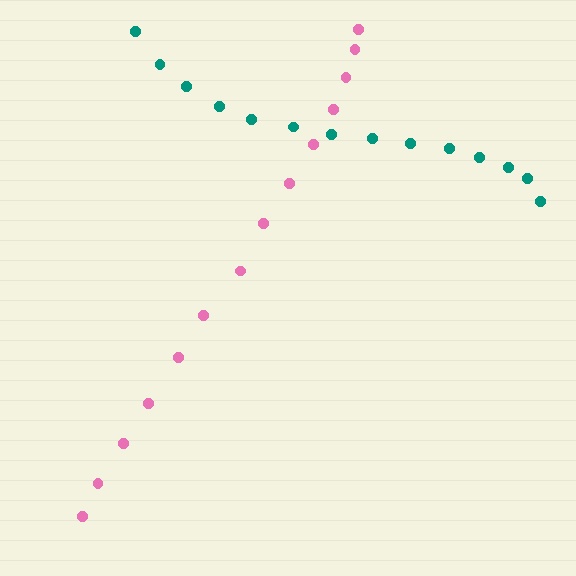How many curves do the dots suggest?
There are 2 distinct paths.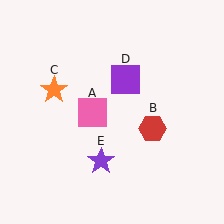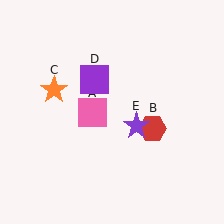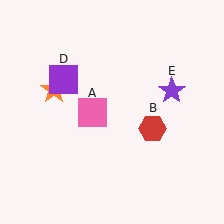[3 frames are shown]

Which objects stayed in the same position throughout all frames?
Pink square (object A) and red hexagon (object B) and orange star (object C) remained stationary.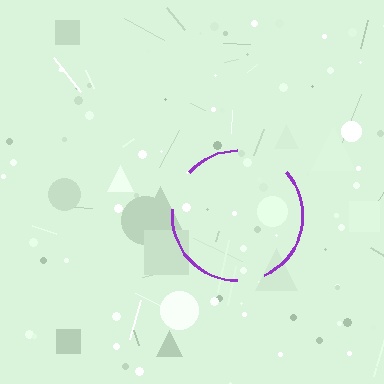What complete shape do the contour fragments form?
The contour fragments form a circle.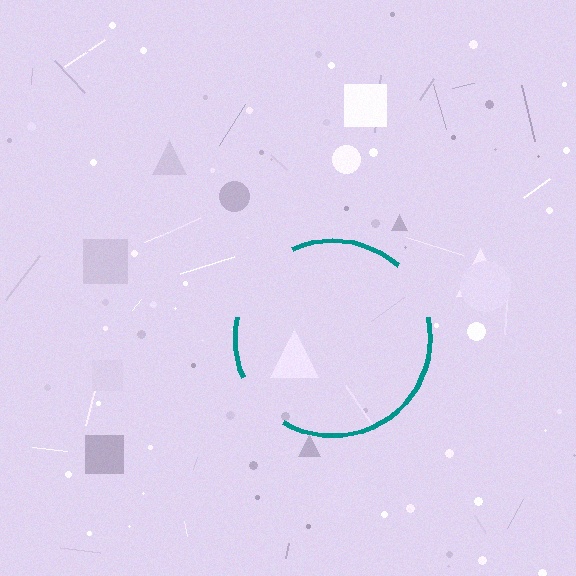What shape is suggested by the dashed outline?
The dashed outline suggests a circle.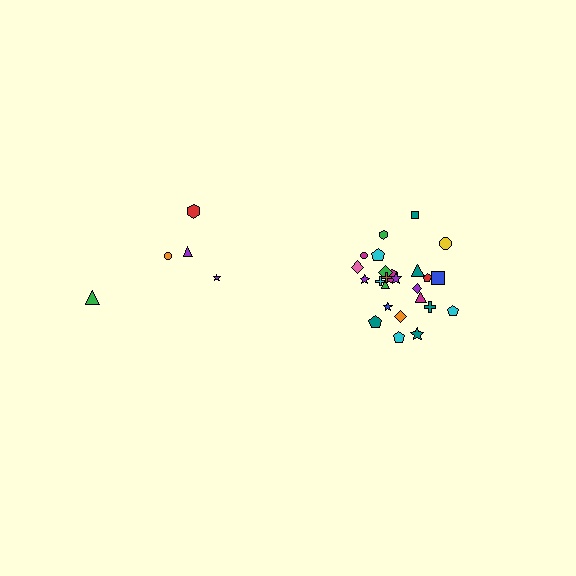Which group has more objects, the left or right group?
The right group.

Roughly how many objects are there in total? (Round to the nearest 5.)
Roughly 30 objects in total.